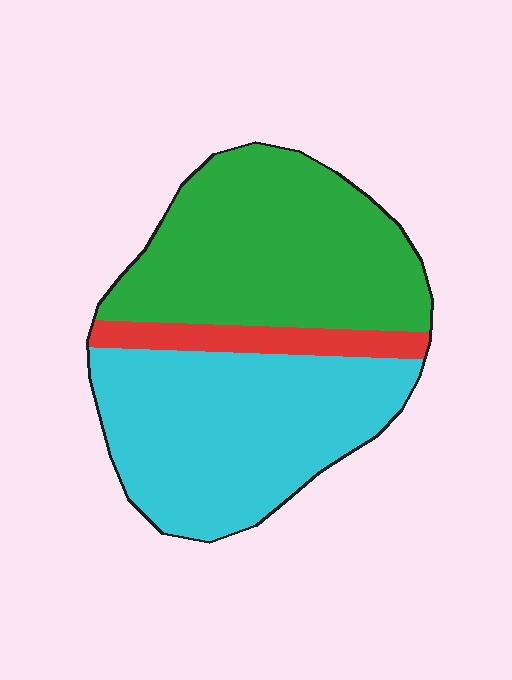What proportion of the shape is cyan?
Cyan takes up between a third and a half of the shape.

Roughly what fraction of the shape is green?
Green covers 45% of the shape.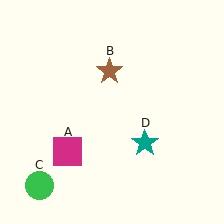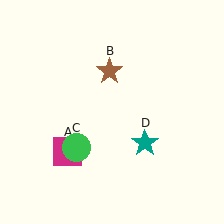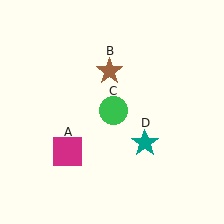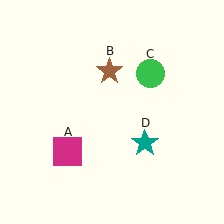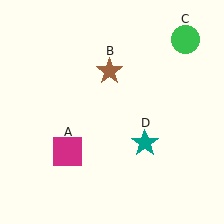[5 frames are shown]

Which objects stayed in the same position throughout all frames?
Magenta square (object A) and brown star (object B) and teal star (object D) remained stationary.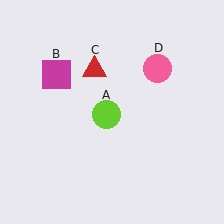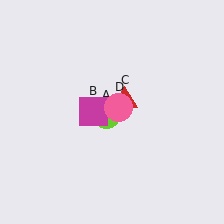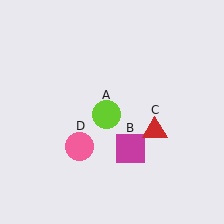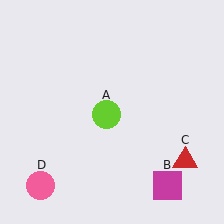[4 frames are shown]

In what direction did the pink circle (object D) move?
The pink circle (object D) moved down and to the left.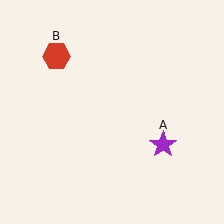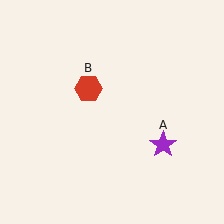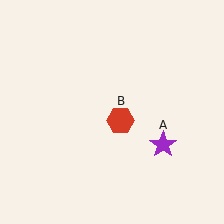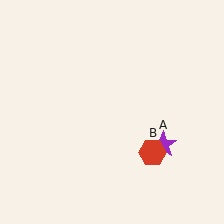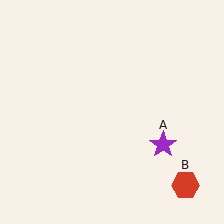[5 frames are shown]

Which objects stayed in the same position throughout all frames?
Purple star (object A) remained stationary.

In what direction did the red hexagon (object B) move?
The red hexagon (object B) moved down and to the right.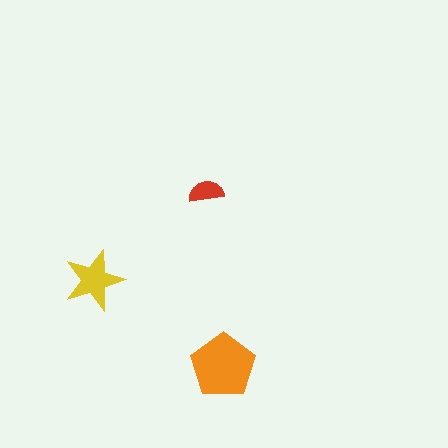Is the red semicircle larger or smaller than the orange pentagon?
Smaller.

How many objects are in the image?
There are 3 objects in the image.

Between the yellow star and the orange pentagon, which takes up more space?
The orange pentagon.